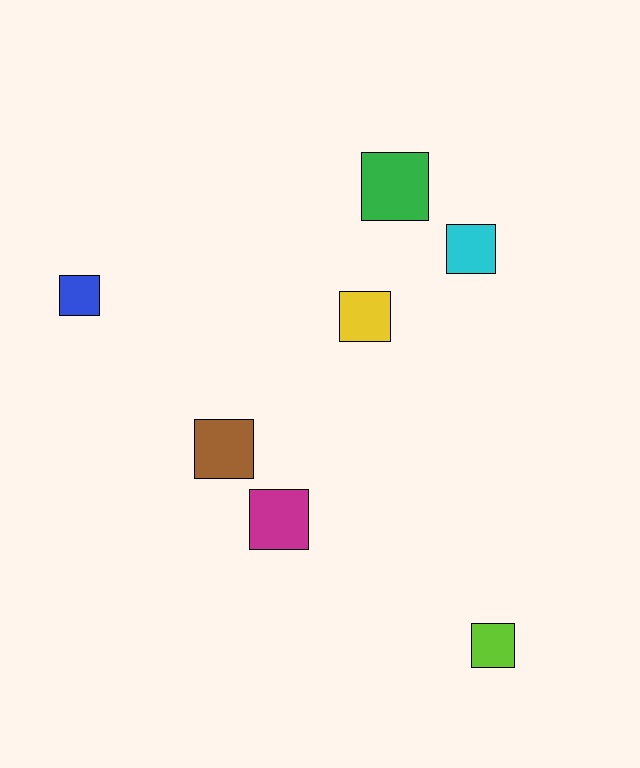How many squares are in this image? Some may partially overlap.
There are 7 squares.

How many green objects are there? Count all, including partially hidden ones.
There is 1 green object.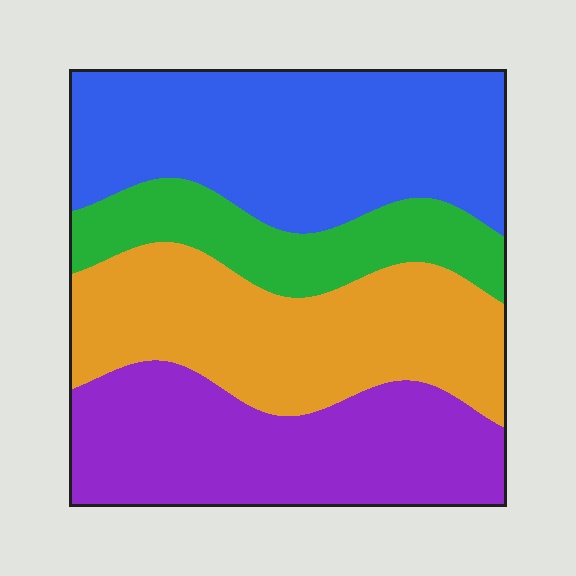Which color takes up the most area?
Blue, at roughly 30%.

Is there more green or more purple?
Purple.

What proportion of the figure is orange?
Orange takes up between a sixth and a third of the figure.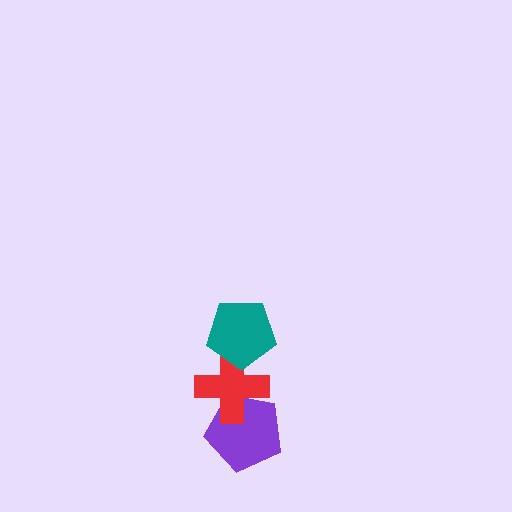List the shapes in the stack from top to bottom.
From top to bottom: the teal pentagon, the red cross, the purple pentagon.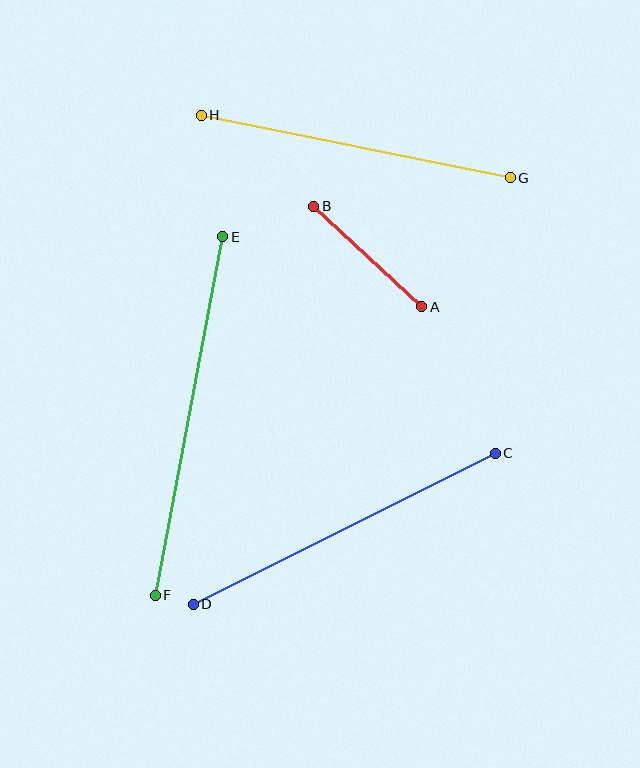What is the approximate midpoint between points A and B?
The midpoint is at approximately (368, 257) pixels.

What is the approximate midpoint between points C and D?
The midpoint is at approximately (344, 529) pixels.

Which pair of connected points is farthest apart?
Points E and F are farthest apart.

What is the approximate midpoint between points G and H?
The midpoint is at approximately (356, 146) pixels.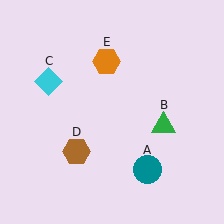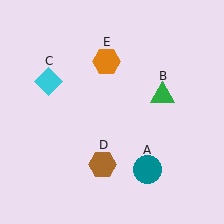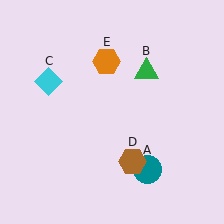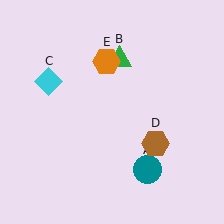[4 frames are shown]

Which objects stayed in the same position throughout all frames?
Teal circle (object A) and cyan diamond (object C) and orange hexagon (object E) remained stationary.